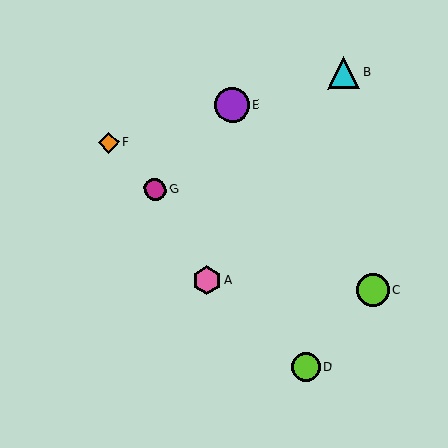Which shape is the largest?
The purple circle (labeled E) is the largest.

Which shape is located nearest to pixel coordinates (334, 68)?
The cyan triangle (labeled B) at (343, 73) is nearest to that location.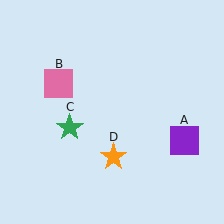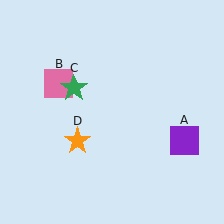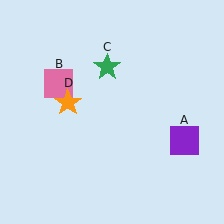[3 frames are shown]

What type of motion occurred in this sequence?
The green star (object C), orange star (object D) rotated clockwise around the center of the scene.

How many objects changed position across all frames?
2 objects changed position: green star (object C), orange star (object D).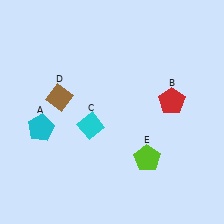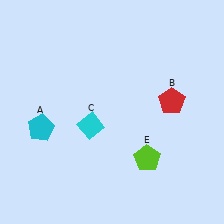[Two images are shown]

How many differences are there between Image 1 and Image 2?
There is 1 difference between the two images.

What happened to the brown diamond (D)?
The brown diamond (D) was removed in Image 2. It was in the top-left area of Image 1.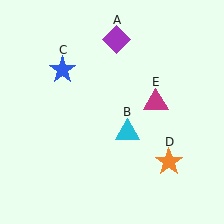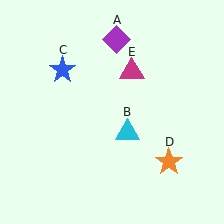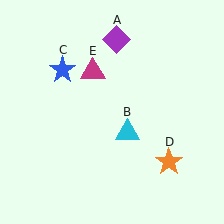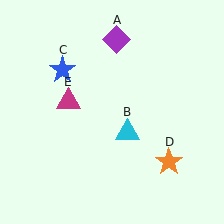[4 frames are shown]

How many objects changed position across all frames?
1 object changed position: magenta triangle (object E).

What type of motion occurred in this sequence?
The magenta triangle (object E) rotated counterclockwise around the center of the scene.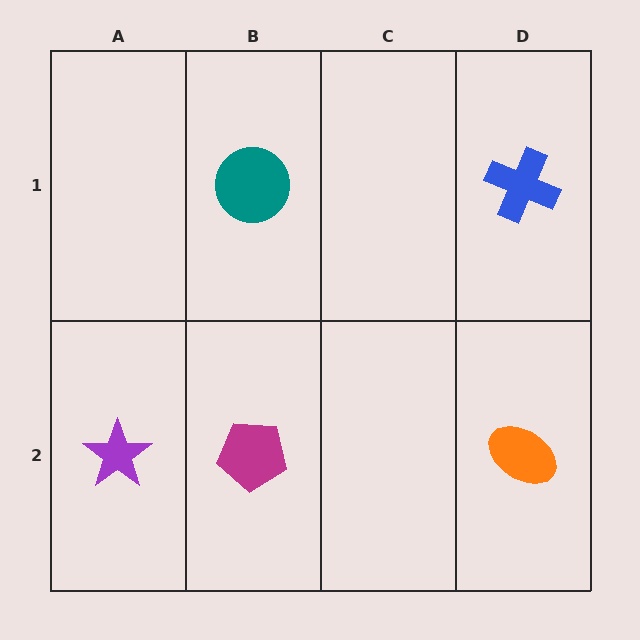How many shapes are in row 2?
3 shapes.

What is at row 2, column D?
An orange ellipse.